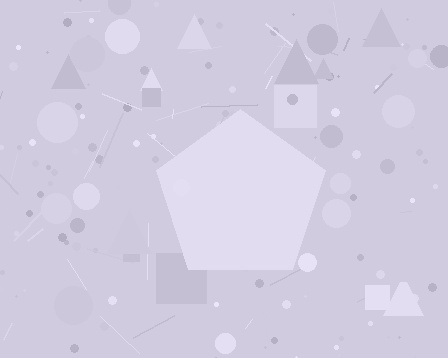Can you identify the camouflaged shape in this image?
The camouflaged shape is a pentagon.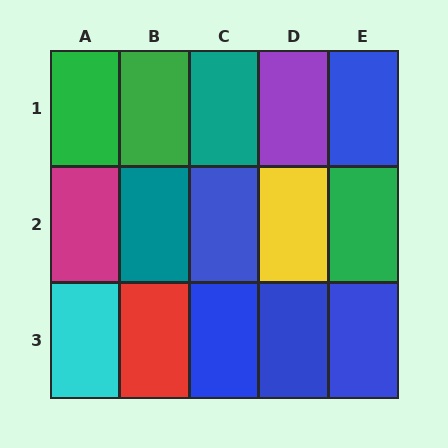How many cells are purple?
1 cell is purple.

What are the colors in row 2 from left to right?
Magenta, teal, blue, yellow, green.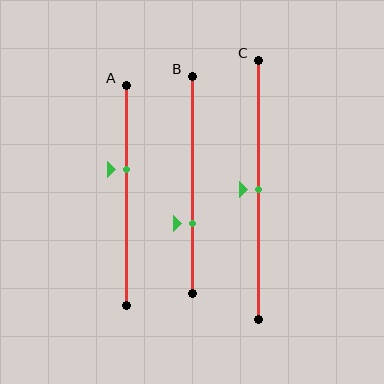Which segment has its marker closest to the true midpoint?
Segment C has its marker closest to the true midpoint.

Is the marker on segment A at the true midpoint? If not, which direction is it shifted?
No, the marker on segment A is shifted upward by about 12% of the segment length.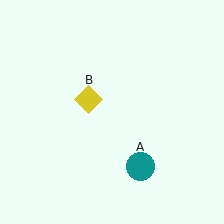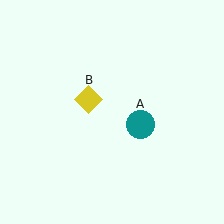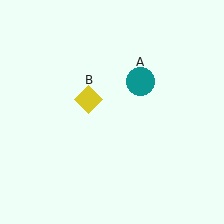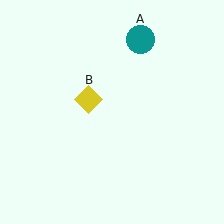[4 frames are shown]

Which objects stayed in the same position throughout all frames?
Yellow diamond (object B) remained stationary.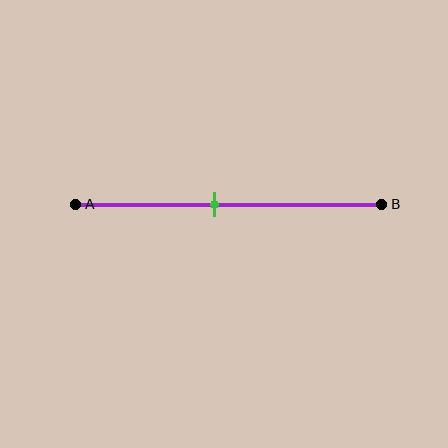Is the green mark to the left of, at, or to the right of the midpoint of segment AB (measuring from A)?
The green mark is to the left of the midpoint of segment AB.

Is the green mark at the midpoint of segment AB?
No, the mark is at about 45% from A, not at the 50% midpoint.